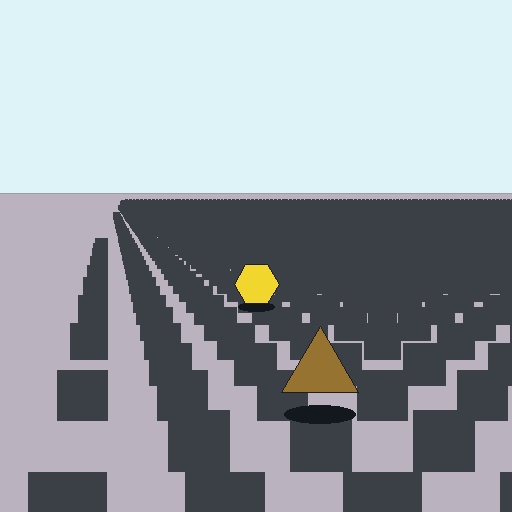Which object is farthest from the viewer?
The yellow hexagon is farthest from the viewer. It appears smaller and the ground texture around it is denser.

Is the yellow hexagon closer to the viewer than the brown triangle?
No. The brown triangle is closer — you can tell from the texture gradient: the ground texture is coarser near it.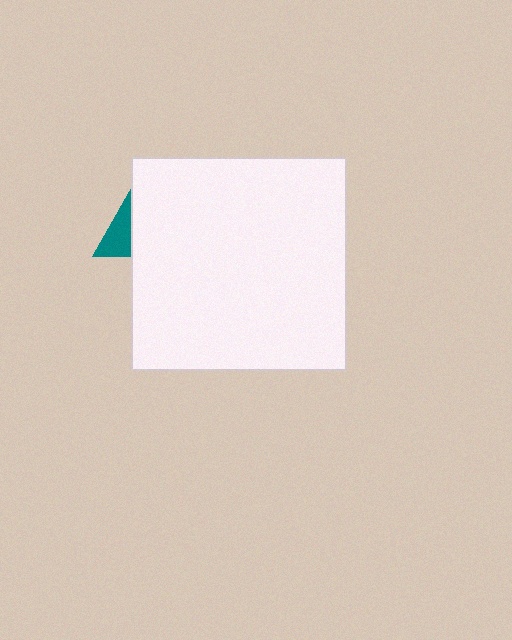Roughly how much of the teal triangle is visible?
A small part of it is visible (roughly 27%).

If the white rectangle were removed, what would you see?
You would see the complete teal triangle.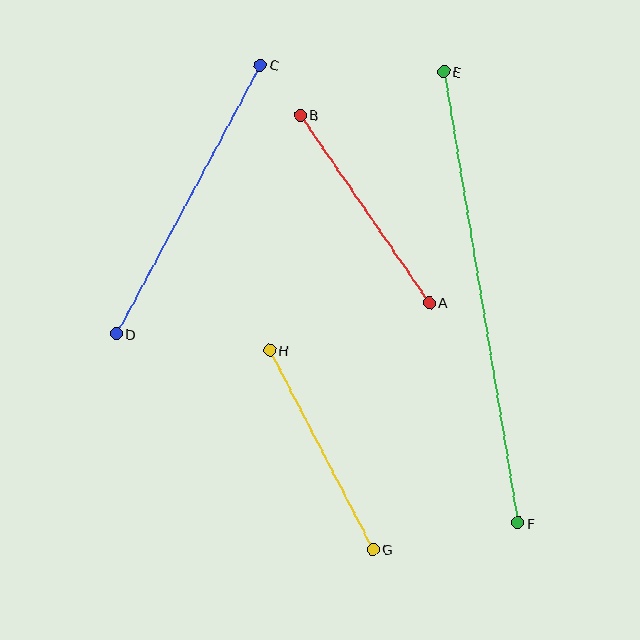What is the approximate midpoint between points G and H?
The midpoint is at approximately (321, 450) pixels.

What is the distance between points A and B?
The distance is approximately 228 pixels.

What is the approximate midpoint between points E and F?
The midpoint is at approximately (481, 297) pixels.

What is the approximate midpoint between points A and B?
The midpoint is at approximately (365, 209) pixels.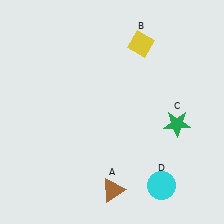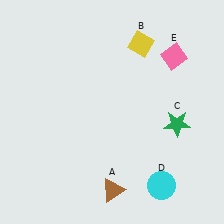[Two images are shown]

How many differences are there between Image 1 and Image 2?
There is 1 difference between the two images.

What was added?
A pink diamond (E) was added in Image 2.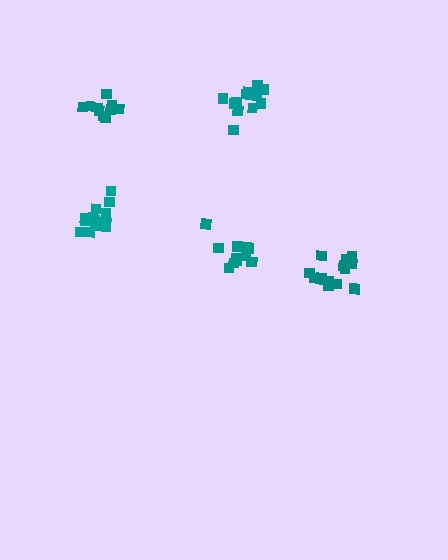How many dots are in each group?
Group 1: 11 dots, Group 2: 13 dots, Group 3: 15 dots, Group 4: 14 dots, Group 5: 10 dots (63 total).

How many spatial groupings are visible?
There are 5 spatial groupings.